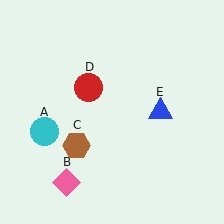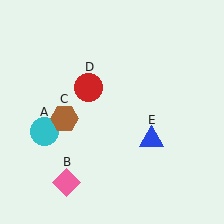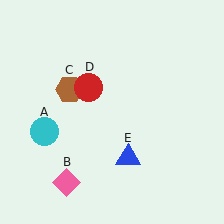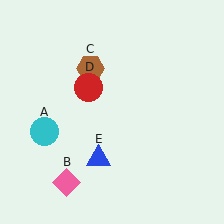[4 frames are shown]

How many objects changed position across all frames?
2 objects changed position: brown hexagon (object C), blue triangle (object E).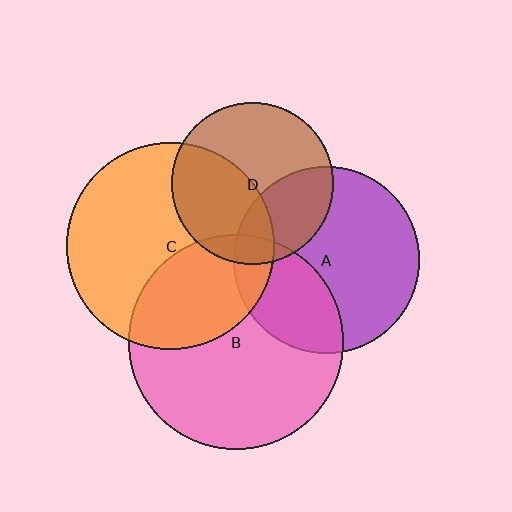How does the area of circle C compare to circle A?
Approximately 1.2 times.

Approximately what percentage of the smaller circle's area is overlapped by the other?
Approximately 10%.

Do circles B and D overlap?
Yes.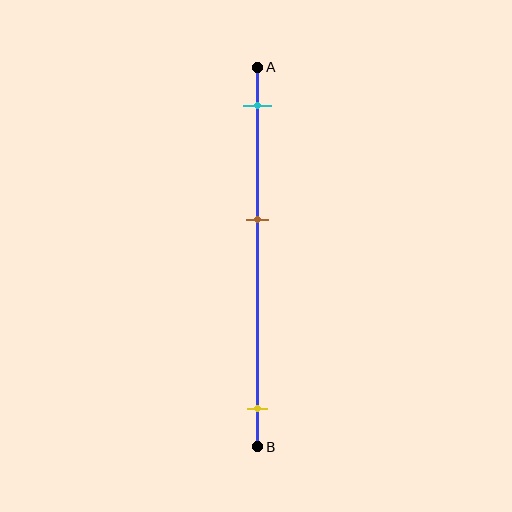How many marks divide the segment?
There are 3 marks dividing the segment.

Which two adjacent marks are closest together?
The cyan and brown marks are the closest adjacent pair.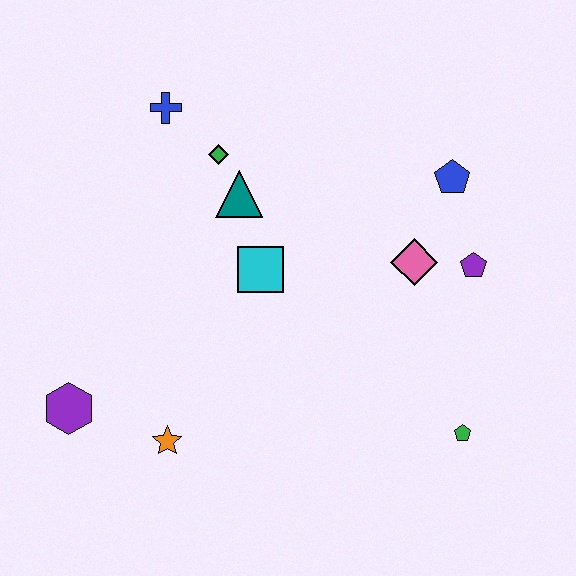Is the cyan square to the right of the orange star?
Yes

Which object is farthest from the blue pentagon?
The purple hexagon is farthest from the blue pentagon.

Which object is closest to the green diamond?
The teal triangle is closest to the green diamond.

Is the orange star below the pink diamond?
Yes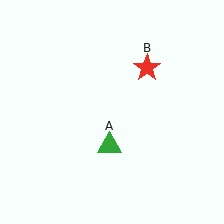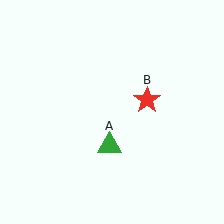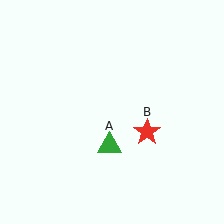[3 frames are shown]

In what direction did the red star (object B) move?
The red star (object B) moved down.